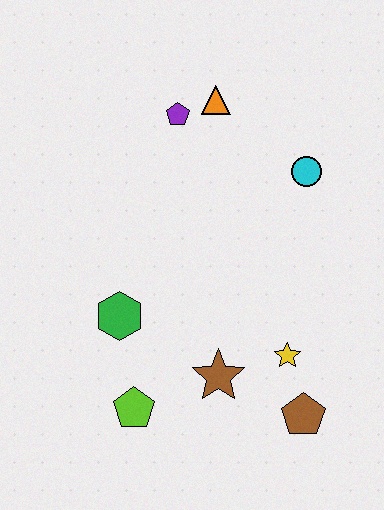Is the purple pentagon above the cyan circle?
Yes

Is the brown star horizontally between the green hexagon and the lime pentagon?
No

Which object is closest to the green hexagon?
The lime pentagon is closest to the green hexagon.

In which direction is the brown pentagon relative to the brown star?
The brown pentagon is to the right of the brown star.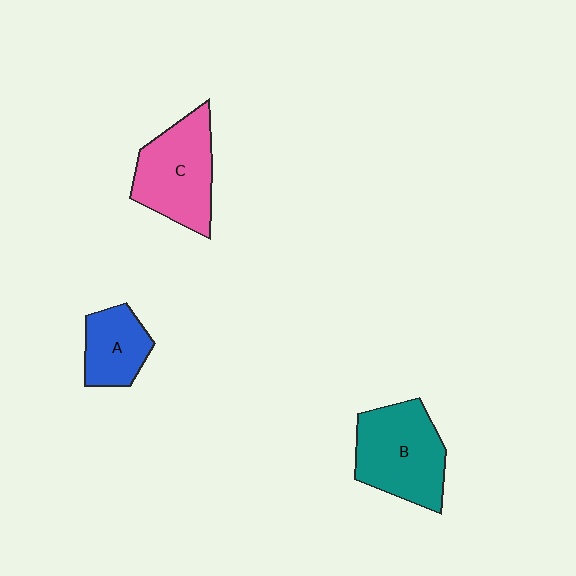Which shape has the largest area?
Shape B (teal).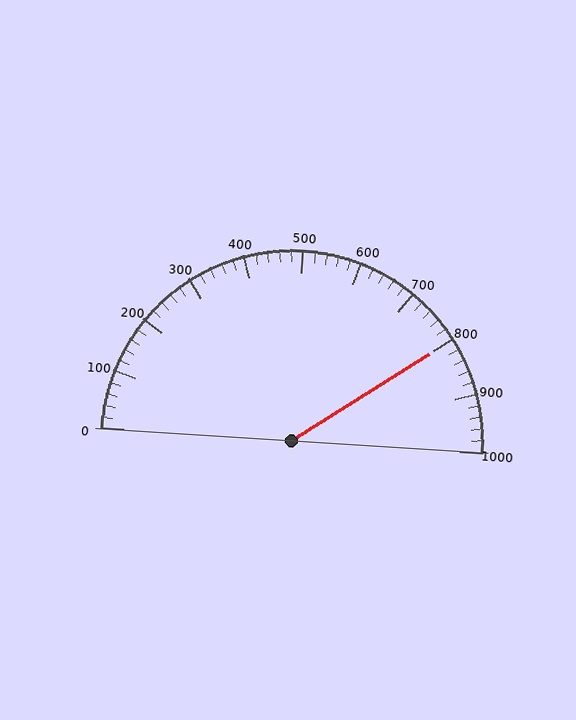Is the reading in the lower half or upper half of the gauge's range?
The reading is in the upper half of the range (0 to 1000).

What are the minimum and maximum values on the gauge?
The gauge ranges from 0 to 1000.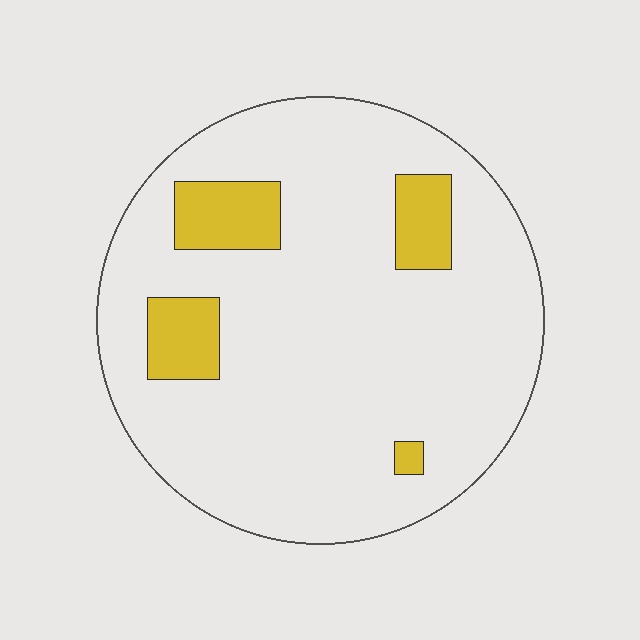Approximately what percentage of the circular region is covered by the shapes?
Approximately 15%.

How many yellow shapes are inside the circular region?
4.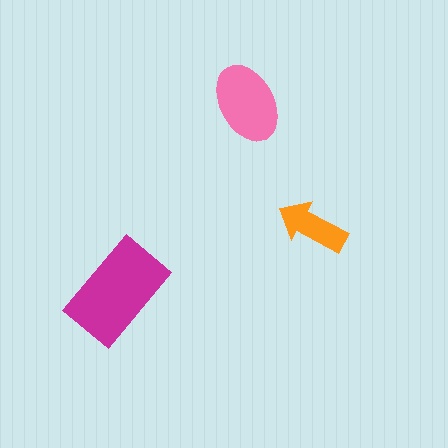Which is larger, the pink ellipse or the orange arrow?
The pink ellipse.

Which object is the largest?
The magenta rectangle.